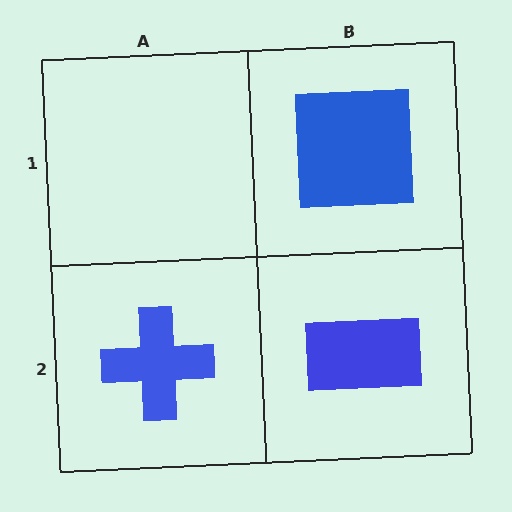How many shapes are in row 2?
2 shapes.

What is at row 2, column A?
A blue cross.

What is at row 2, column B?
A blue rectangle.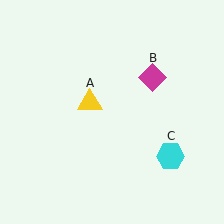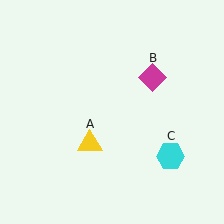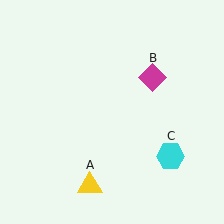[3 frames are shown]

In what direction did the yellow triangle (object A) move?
The yellow triangle (object A) moved down.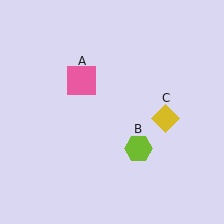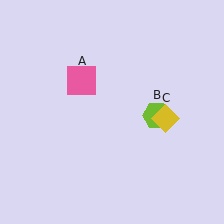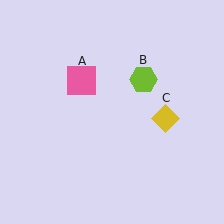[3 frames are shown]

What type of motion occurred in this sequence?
The lime hexagon (object B) rotated counterclockwise around the center of the scene.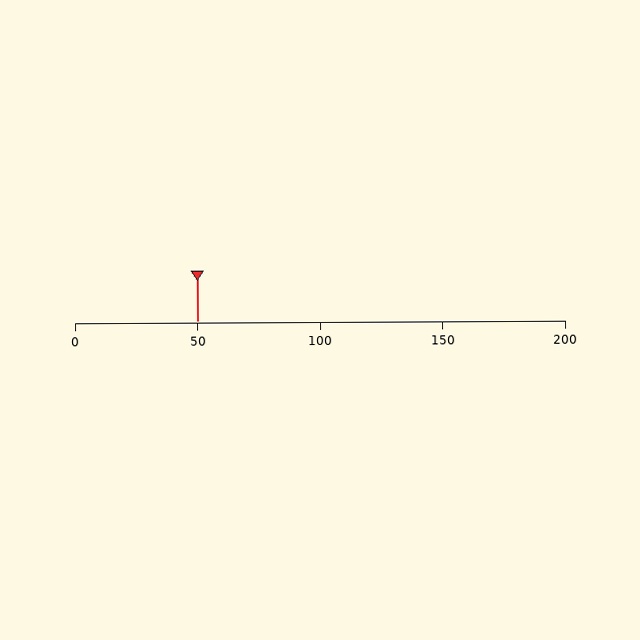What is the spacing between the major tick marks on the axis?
The major ticks are spaced 50 apart.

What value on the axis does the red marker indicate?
The marker indicates approximately 50.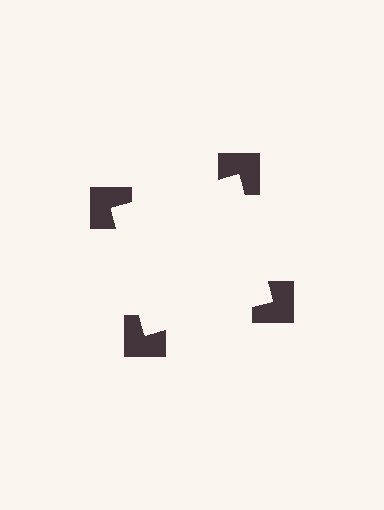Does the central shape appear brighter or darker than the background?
It typically appears slightly brighter than the background, even though no actual brightness change is drawn.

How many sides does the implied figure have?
4 sides.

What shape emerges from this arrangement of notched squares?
An illusory square — its edges are inferred from the aligned wedge cuts in the notched squares, not physically drawn.